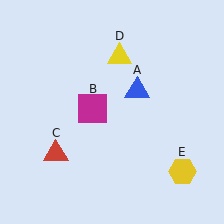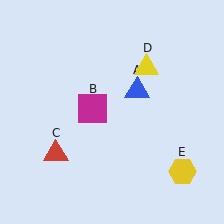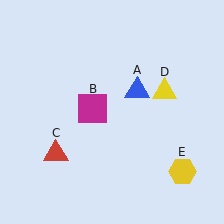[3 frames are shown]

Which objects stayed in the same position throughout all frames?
Blue triangle (object A) and magenta square (object B) and red triangle (object C) and yellow hexagon (object E) remained stationary.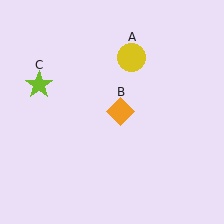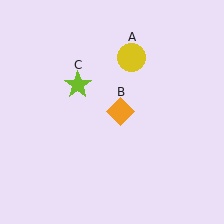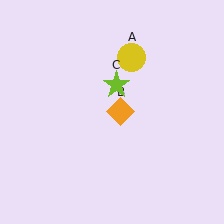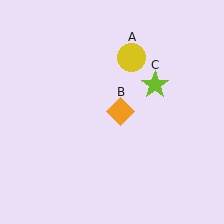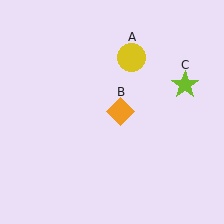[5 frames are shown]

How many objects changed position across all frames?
1 object changed position: lime star (object C).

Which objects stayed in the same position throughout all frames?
Yellow circle (object A) and orange diamond (object B) remained stationary.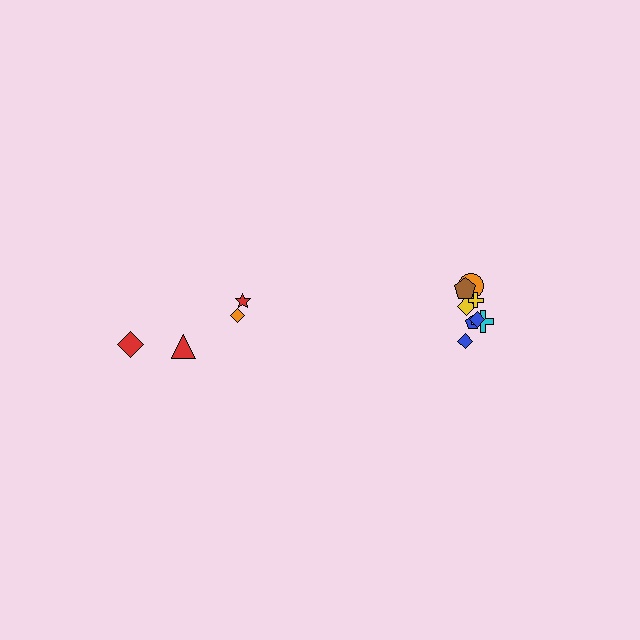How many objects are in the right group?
There are 8 objects.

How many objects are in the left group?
There are 4 objects.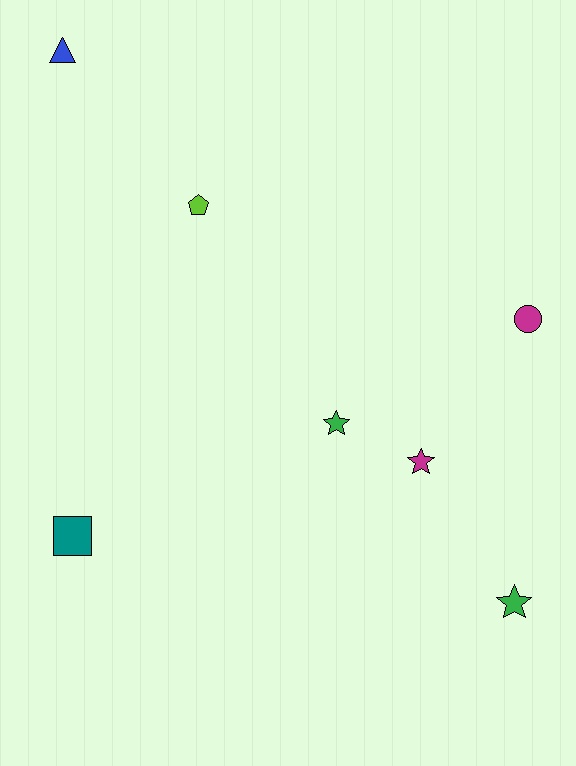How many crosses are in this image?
There are no crosses.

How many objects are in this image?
There are 7 objects.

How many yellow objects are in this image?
There are no yellow objects.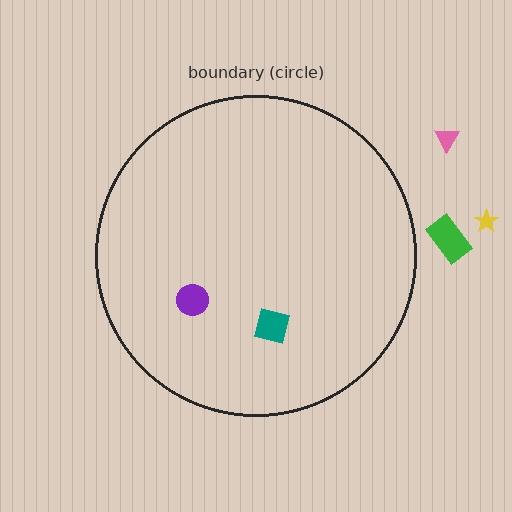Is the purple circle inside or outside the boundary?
Inside.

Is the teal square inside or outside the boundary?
Inside.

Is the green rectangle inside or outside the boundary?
Outside.